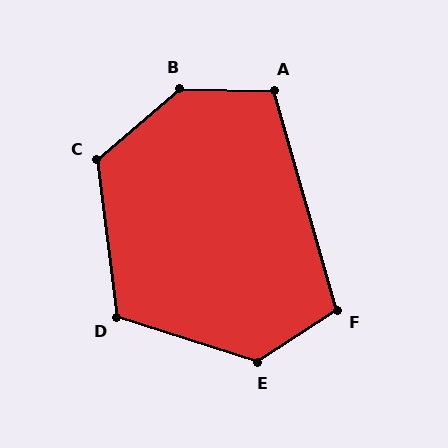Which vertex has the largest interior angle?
B, at approximately 138 degrees.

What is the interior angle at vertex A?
Approximately 107 degrees (obtuse).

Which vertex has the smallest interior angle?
F, at approximately 107 degrees.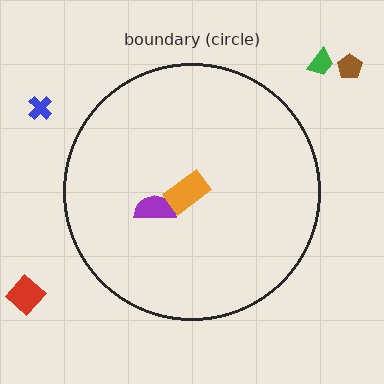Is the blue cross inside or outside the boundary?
Outside.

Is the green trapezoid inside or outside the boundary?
Outside.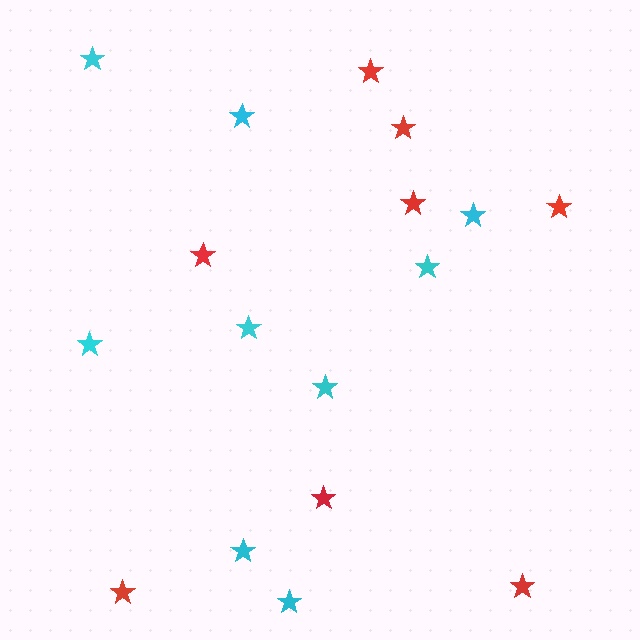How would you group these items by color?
There are 2 groups: one group of red stars (8) and one group of cyan stars (9).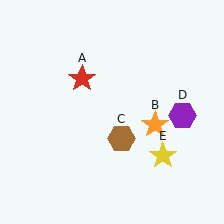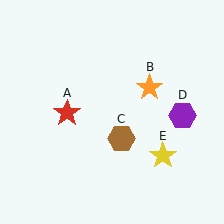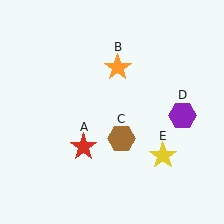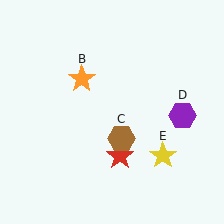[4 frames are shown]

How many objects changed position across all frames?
2 objects changed position: red star (object A), orange star (object B).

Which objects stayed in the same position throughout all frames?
Brown hexagon (object C) and purple hexagon (object D) and yellow star (object E) remained stationary.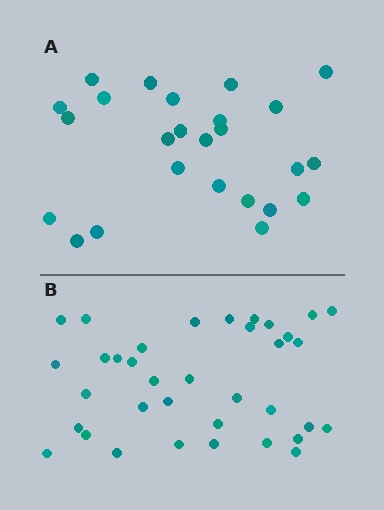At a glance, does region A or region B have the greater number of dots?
Region B (the bottom region) has more dots.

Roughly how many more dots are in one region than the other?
Region B has roughly 12 or so more dots than region A.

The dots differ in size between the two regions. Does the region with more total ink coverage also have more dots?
No. Region A has more total ink coverage because its dots are larger, but region B actually contains more individual dots. Total area can be misleading — the number of items is what matters here.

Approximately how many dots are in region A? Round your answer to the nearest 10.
About 20 dots. (The exact count is 25, which rounds to 20.)